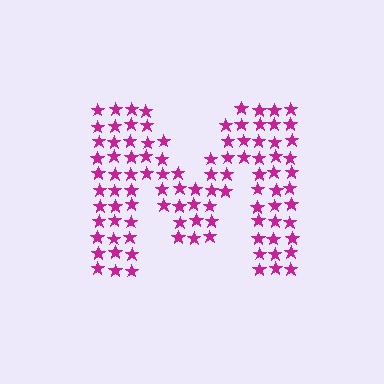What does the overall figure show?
The overall figure shows the letter M.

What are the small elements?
The small elements are stars.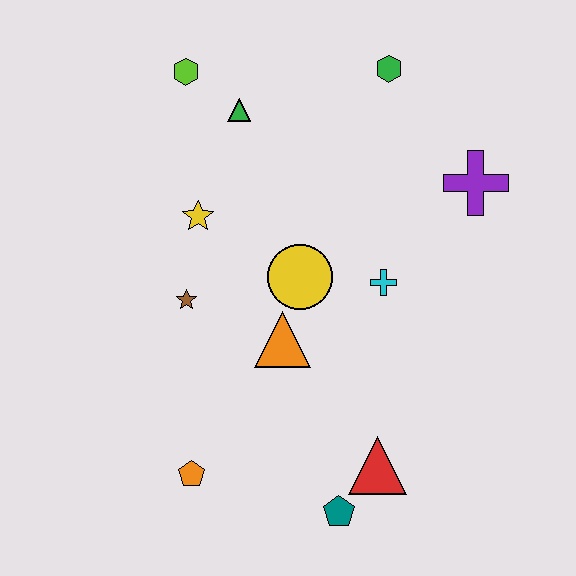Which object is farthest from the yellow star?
The teal pentagon is farthest from the yellow star.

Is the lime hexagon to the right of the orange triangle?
No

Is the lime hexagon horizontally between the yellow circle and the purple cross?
No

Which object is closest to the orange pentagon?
The teal pentagon is closest to the orange pentagon.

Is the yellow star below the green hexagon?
Yes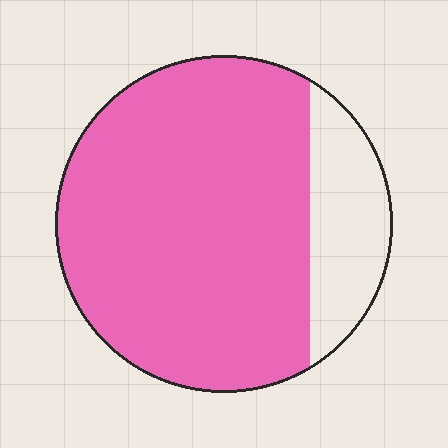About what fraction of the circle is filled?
About four fifths (4/5).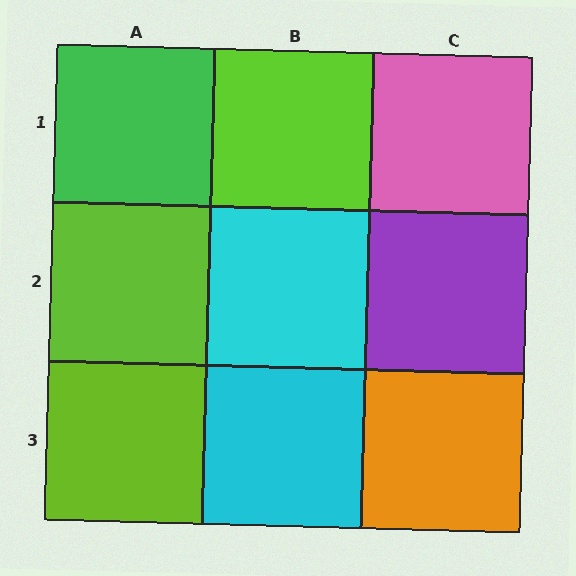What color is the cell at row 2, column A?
Lime.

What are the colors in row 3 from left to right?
Lime, cyan, orange.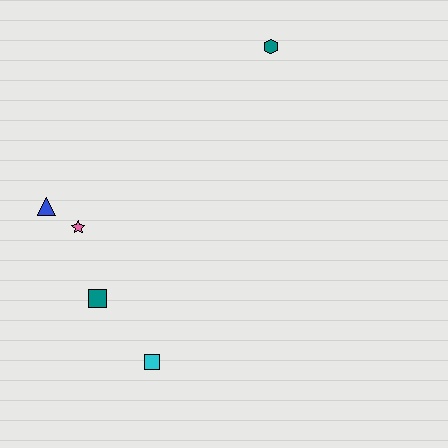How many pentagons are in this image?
There are no pentagons.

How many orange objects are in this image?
There are no orange objects.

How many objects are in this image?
There are 5 objects.